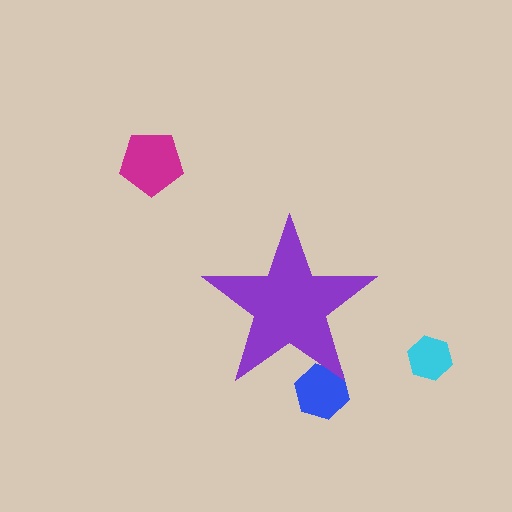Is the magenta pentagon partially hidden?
No, the magenta pentagon is fully visible.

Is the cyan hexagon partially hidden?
No, the cyan hexagon is fully visible.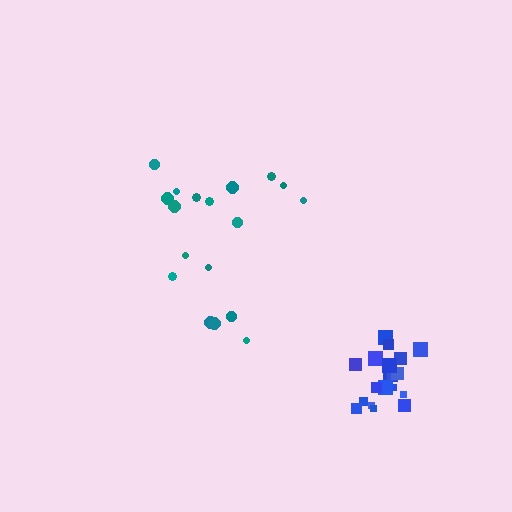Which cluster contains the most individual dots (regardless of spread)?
Blue (20).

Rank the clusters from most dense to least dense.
blue, teal.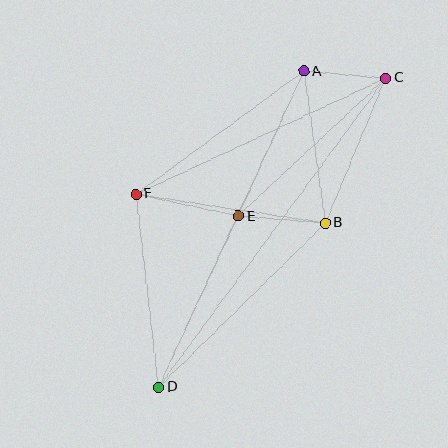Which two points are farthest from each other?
Points C and D are farthest from each other.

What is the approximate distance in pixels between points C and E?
The distance between C and E is approximately 202 pixels.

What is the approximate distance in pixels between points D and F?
The distance between D and F is approximately 195 pixels.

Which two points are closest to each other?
Points A and C are closest to each other.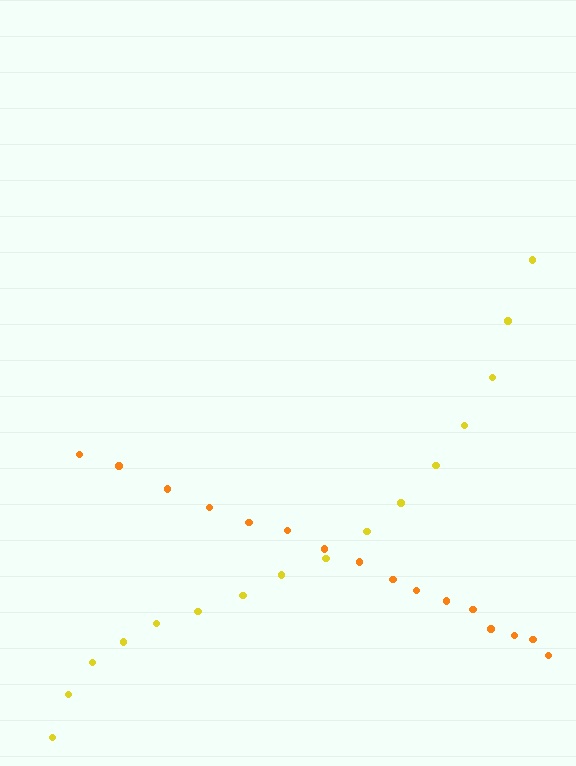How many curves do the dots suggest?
There are 2 distinct paths.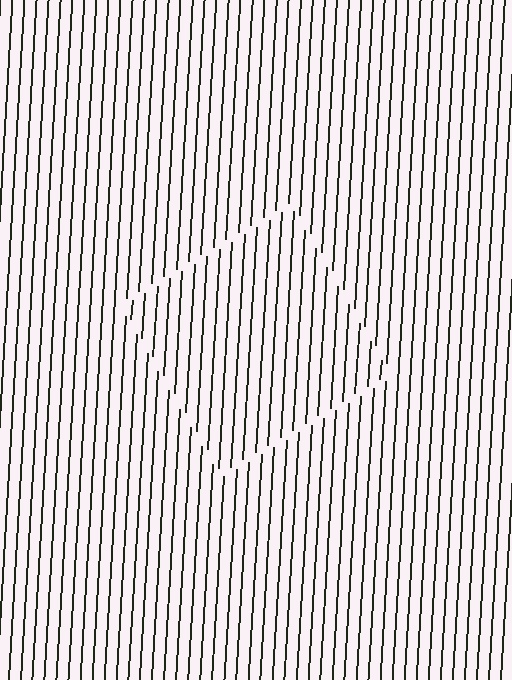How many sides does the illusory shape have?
4 sides — the line-ends trace a square.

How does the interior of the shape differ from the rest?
The interior of the shape contains the same grating, shifted by half a period — the contour is defined by the phase discontinuity where line-ends from the inner and outer gratings abut.